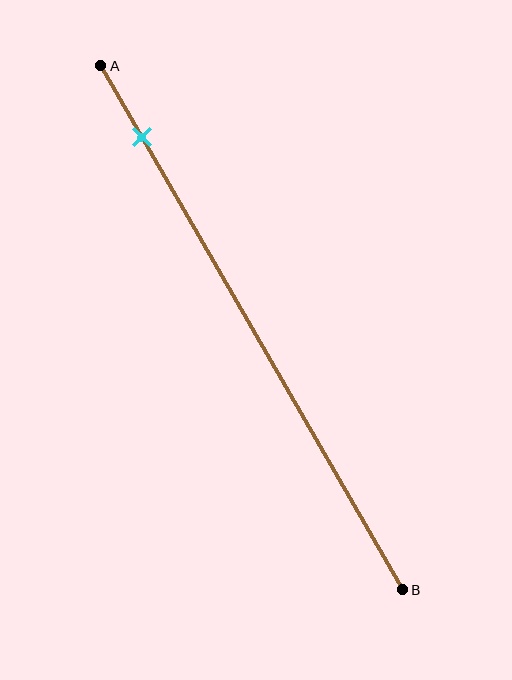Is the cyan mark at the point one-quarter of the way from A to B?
No, the mark is at about 15% from A, not at the 25% one-quarter point.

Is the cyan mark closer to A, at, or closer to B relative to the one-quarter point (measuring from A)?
The cyan mark is closer to point A than the one-quarter point of segment AB.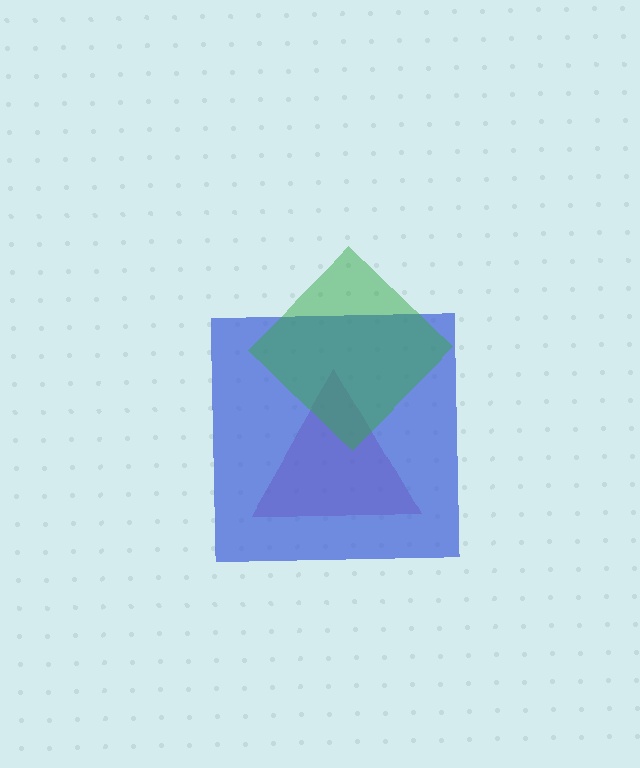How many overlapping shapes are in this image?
There are 3 overlapping shapes in the image.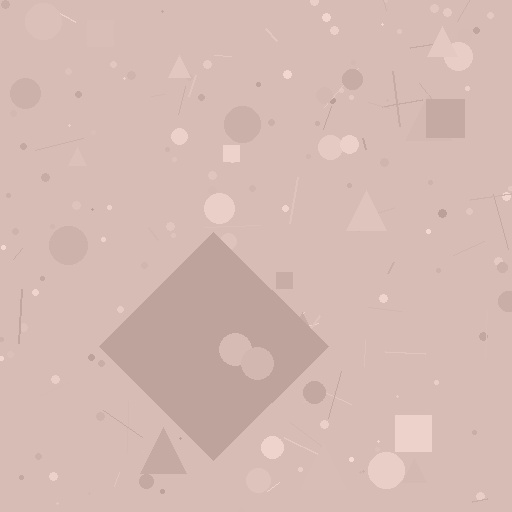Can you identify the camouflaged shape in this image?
The camouflaged shape is a diamond.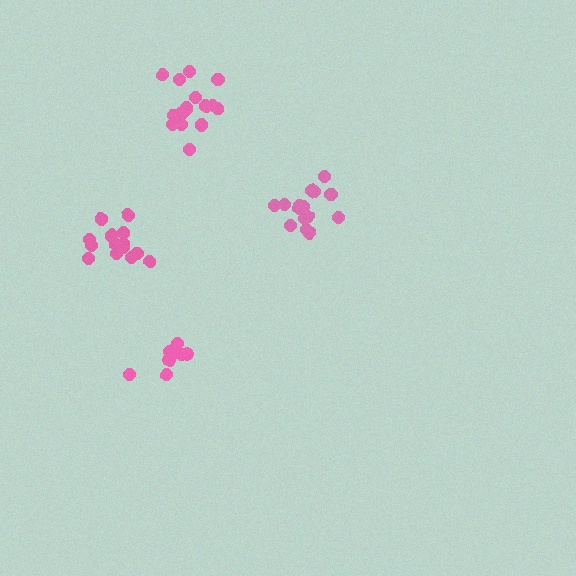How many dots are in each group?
Group 1: 10 dots, Group 2: 15 dots, Group 3: 15 dots, Group 4: 15 dots (55 total).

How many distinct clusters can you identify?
There are 4 distinct clusters.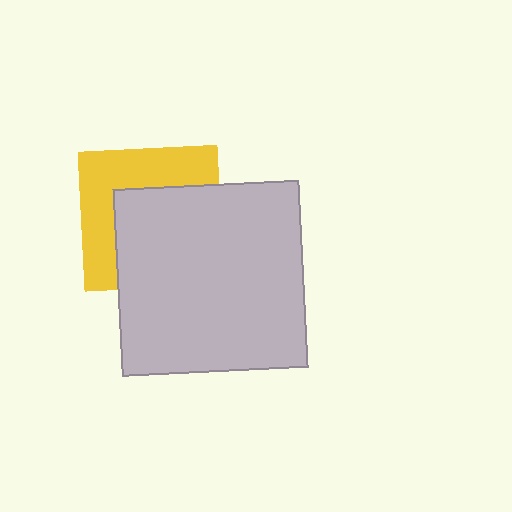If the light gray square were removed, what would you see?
You would see the complete yellow square.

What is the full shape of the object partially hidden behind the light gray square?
The partially hidden object is a yellow square.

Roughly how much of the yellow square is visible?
A small part of it is visible (roughly 44%).